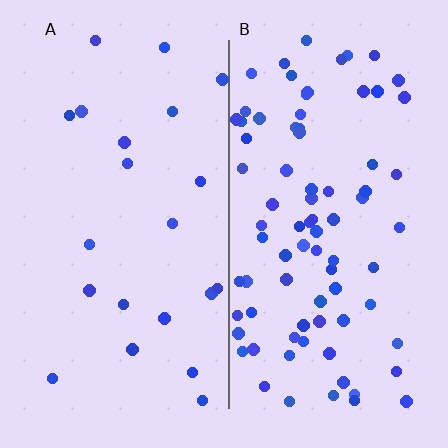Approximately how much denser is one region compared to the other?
Approximately 3.8× — region B over region A.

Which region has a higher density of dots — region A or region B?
B (the right).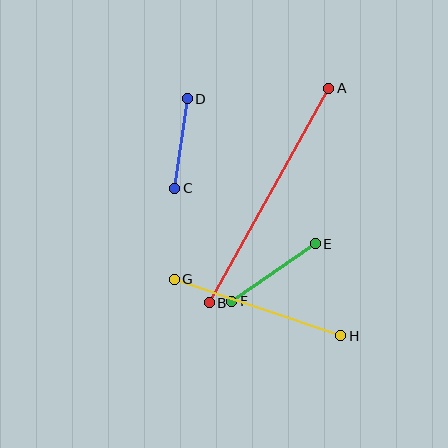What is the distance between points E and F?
The distance is approximately 101 pixels.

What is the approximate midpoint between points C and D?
The midpoint is at approximately (181, 143) pixels.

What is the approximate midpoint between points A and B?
The midpoint is at approximately (269, 195) pixels.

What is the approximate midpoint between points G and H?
The midpoint is at approximately (258, 307) pixels.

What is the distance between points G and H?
The distance is approximately 176 pixels.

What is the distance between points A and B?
The distance is approximately 245 pixels.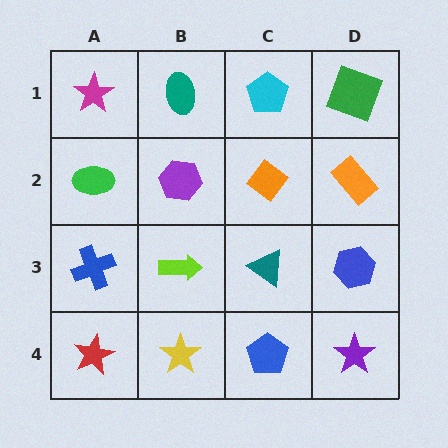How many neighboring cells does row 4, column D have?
2.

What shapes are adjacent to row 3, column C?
An orange diamond (row 2, column C), a blue pentagon (row 4, column C), a lime arrow (row 3, column B), a blue hexagon (row 3, column D).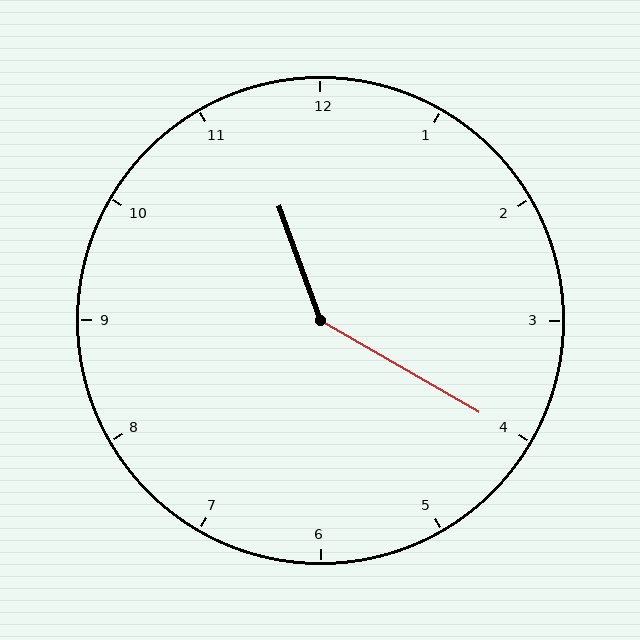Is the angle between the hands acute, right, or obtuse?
It is obtuse.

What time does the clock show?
11:20.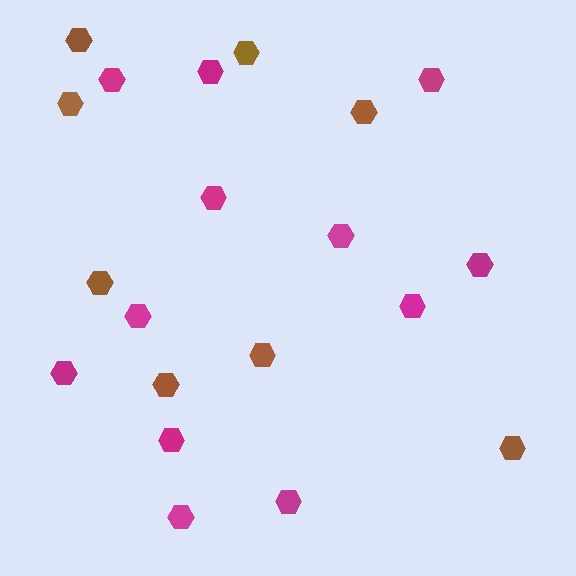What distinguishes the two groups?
There are 2 groups: one group of brown hexagons (8) and one group of magenta hexagons (12).